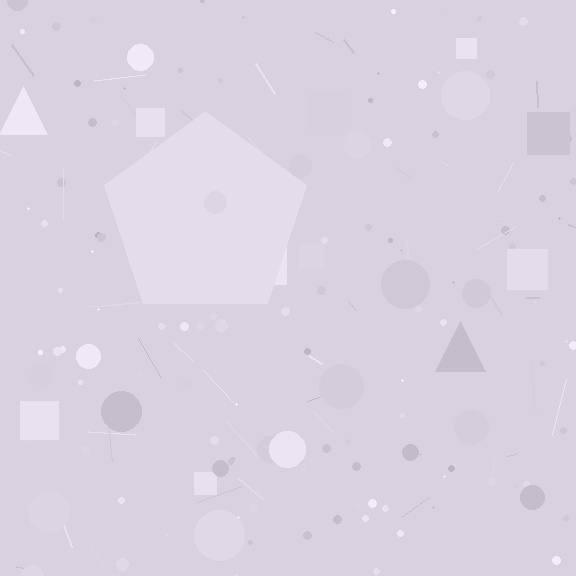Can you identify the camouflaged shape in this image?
The camouflaged shape is a pentagon.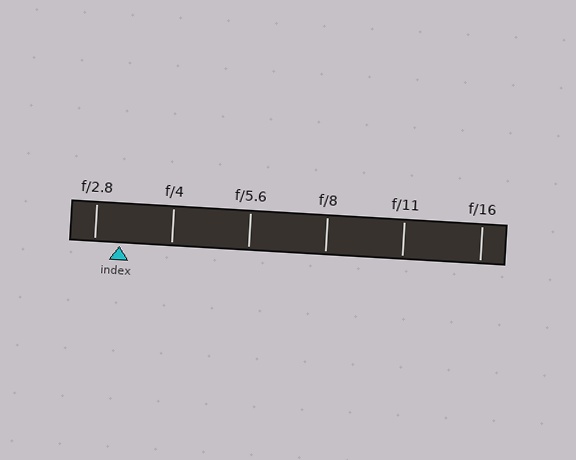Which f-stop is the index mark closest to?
The index mark is closest to f/2.8.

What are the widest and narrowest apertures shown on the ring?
The widest aperture shown is f/2.8 and the narrowest is f/16.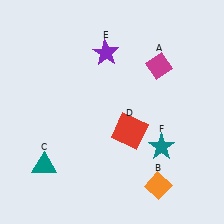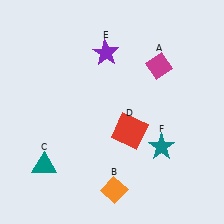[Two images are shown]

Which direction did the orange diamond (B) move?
The orange diamond (B) moved left.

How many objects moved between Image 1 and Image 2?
1 object moved between the two images.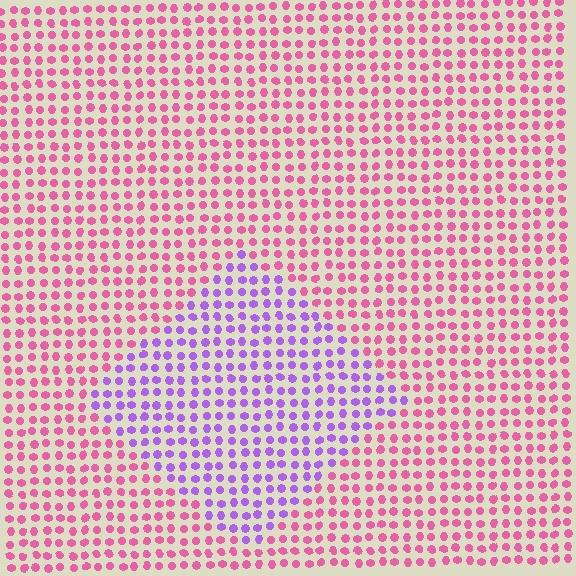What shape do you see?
I see a diamond.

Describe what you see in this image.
The image is filled with small pink elements in a uniform arrangement. A diamond-shaped region is visible where the elements are tinted to a slightly different hue, forming a subtle color boundary.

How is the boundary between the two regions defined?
The boundary is defined purely by a slight shift in hue (about 54 degrees). Spacing, size, and orientation are identical on both sides.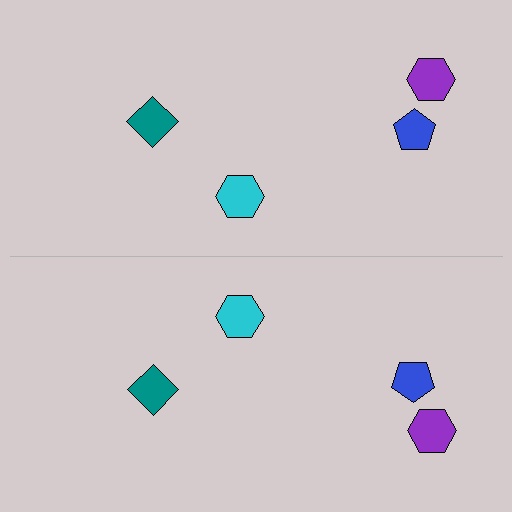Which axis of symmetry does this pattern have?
The pattern has a horizontal axis of symmetry running through the center of the image.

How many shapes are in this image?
There are 8 shapes in this image.